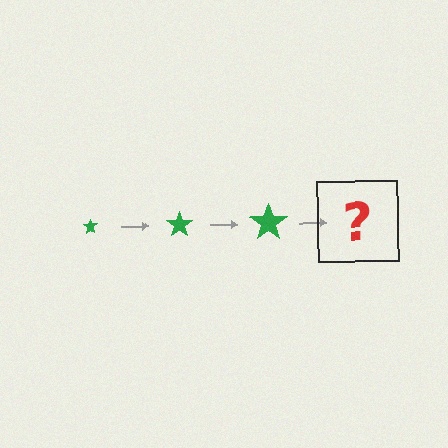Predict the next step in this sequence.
The next step is a green star, larger than the previous one.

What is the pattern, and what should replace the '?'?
The pattern is that the star gets progressively larger each step. The '?' should be a green star, larger than the previous one.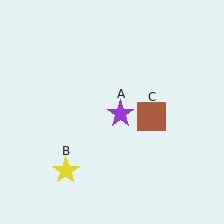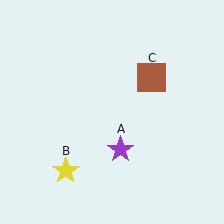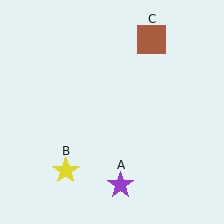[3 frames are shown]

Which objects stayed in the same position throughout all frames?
Yellow star (object B) remained stationary.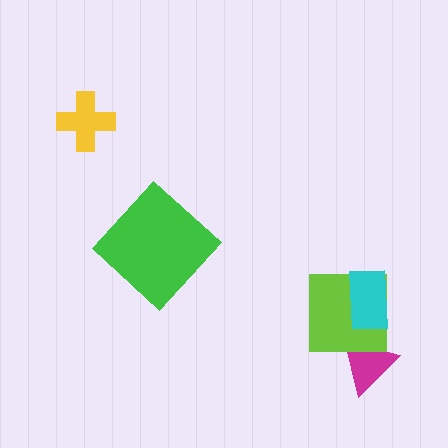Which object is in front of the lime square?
The cyan rectangle is in front of the lime square.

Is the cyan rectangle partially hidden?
No, no other shape covers it.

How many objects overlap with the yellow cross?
0 objects overlap with the yellow cross.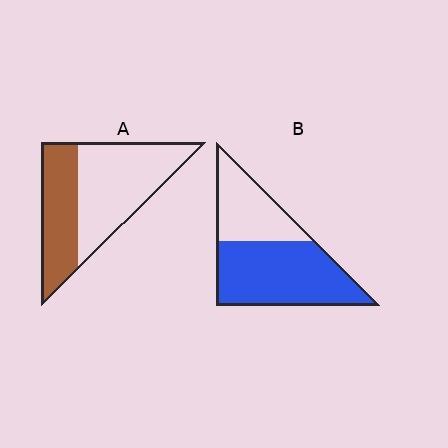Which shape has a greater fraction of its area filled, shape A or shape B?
Shape B.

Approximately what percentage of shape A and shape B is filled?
A is approximately 40% and B is approximately 65%.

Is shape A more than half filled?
No.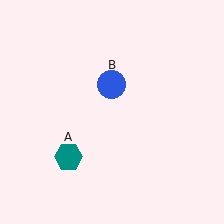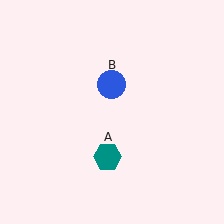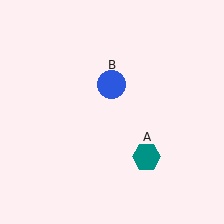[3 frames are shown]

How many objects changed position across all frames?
1 object changed position: teal hexagon (object A).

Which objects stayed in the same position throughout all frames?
Blue circle (object B) remained stationary.